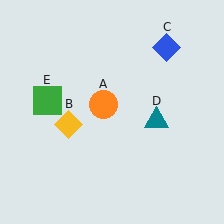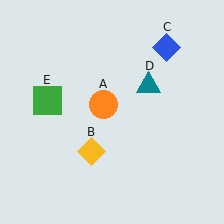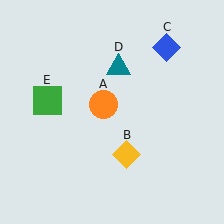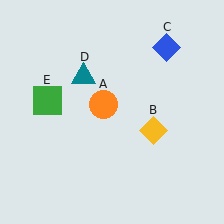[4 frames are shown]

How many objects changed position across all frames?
2 objects changed position: yellow diamond (object B), teal triangle (object D).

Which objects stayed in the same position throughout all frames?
Orange circle (object A) and blue diamond (object C) and green square (object E) remained stationary.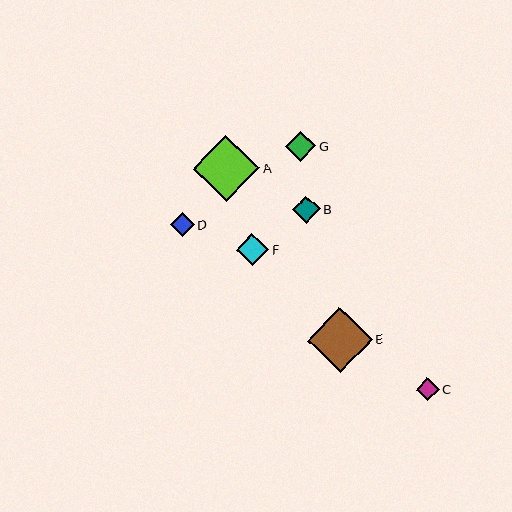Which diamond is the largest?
Diamond A is the largest with a size of approximately 66 pixels.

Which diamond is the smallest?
Diamond C is the smallest with a size of approximately 23 pixels.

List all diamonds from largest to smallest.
From largest to smallest: A, E, F, G, B, D, C.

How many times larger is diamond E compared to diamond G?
Diamond E is approximately 2.2 times the size of diamond G.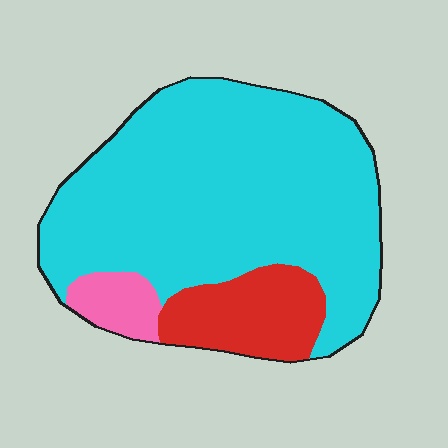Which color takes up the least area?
Pink, at roughly 5%.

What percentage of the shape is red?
Red covers 16% of the shape.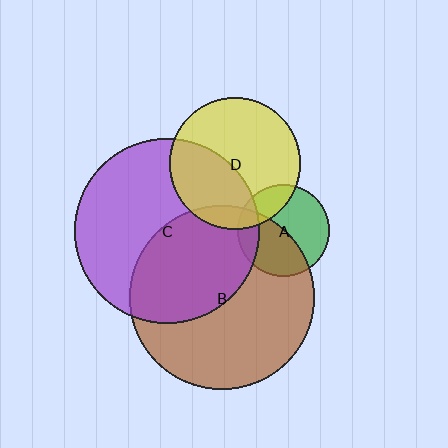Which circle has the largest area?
Circle C (purple).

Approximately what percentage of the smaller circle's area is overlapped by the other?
Approximately 45%.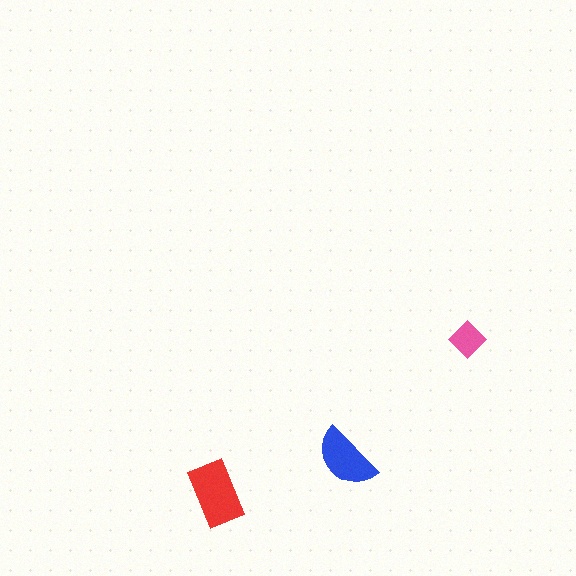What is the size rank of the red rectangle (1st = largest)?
1st.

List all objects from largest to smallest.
The red rectangle, the blue semicircle, the pink diamond.